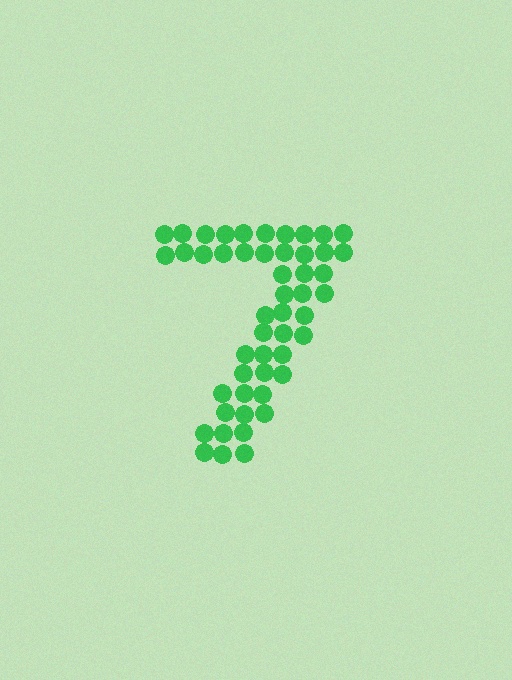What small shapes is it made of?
It is made of small circles.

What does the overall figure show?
The overall figure shows the digit 7.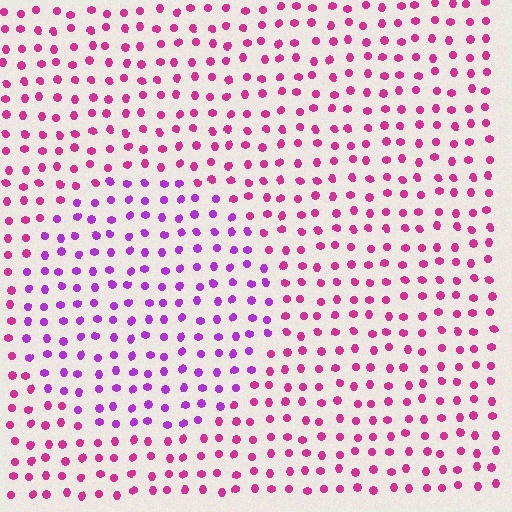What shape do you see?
I see a circle.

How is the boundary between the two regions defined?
The boundary is defined purely by a slight shift in hue (about 36 degrees). Spacing, size, and orientation are identical on both sides.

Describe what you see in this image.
The image is filled with small magenta elements in a uniform arrangement. A circle-shaped region is visible where the elements are tinted to a slightly different hue, forming a subtle color boundary.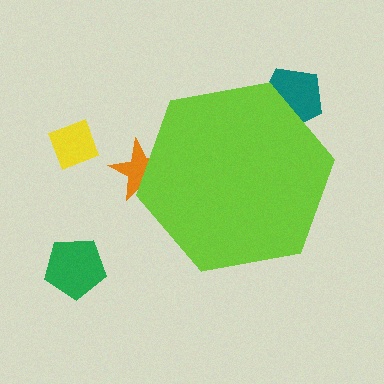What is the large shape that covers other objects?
A lime hexagon.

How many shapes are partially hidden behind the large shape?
2 shapes are partially hidden.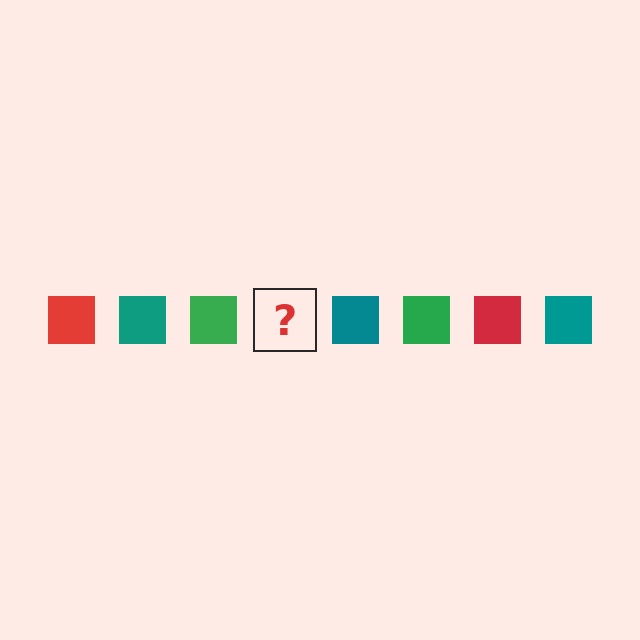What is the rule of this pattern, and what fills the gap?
The rule is that the pattern cycles through red, teal, green squares. The gap should be filled with a red square.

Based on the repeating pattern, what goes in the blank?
The blank should be a red square.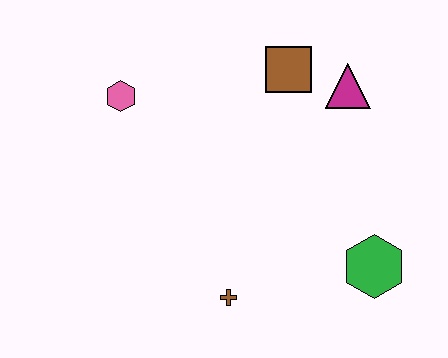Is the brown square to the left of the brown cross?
No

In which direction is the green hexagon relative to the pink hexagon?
The green hexagon is to the right of the pink hexagon.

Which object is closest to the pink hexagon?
The brown square is closest to the pink hexagon.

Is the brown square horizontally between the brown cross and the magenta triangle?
Yes